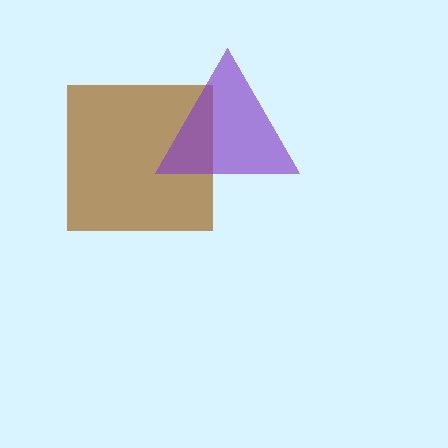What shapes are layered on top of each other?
The layered shapes are: a brown square, a purple triangle.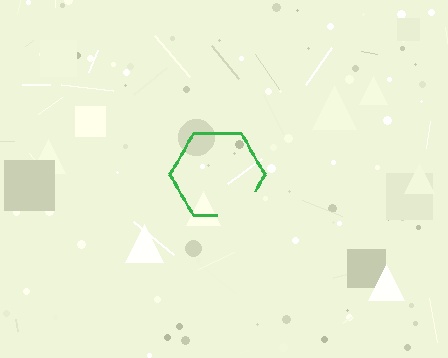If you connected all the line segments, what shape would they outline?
They would outline a hexagon.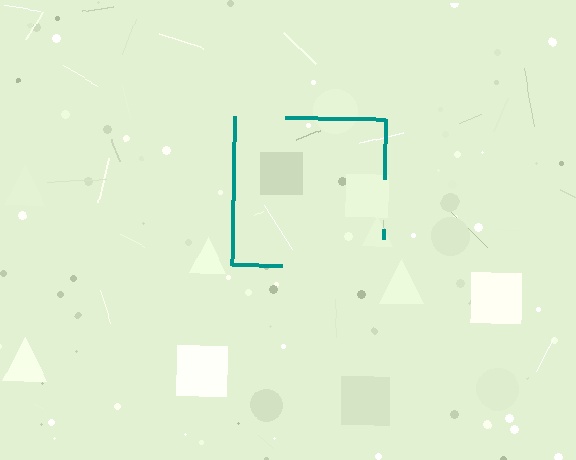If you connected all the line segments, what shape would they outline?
They would outline a square.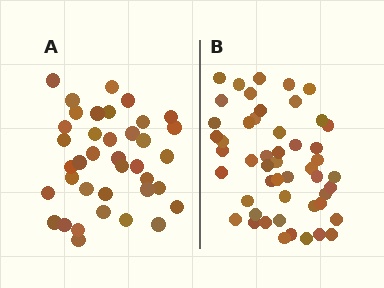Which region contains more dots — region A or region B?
Region B (the right region) has more dots.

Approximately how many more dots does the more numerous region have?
Region B has roughly 12 or so more dots than region A.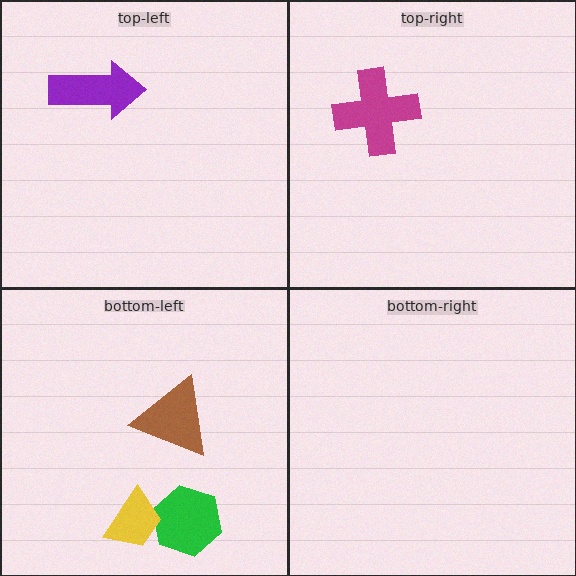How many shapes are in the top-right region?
1.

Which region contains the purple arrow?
The top-left region.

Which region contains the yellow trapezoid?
The bottom-left region.